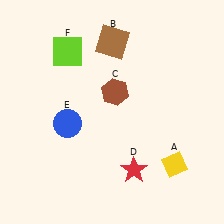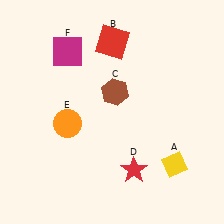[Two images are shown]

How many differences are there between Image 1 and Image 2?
There are 3 differences between the two images.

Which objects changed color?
B changed from brown to red. E changed from blue to orange. F changed from lime to magenta.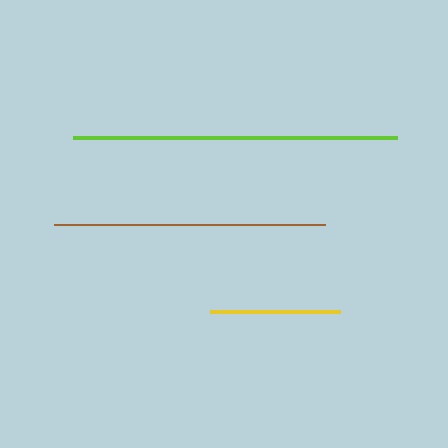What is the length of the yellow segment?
The yellow segment is approximately 130 pixels long.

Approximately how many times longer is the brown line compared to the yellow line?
The brown line is approximately 2.1 times the length of the yellow line.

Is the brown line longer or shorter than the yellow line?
The brown line is longer than the yellow line.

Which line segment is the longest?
The lime line is the longest at approximately 324 pixels.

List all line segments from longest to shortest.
From longest to shortest: lime, brown, yellow.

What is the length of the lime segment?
The lime segment is approximately 324 pixels long.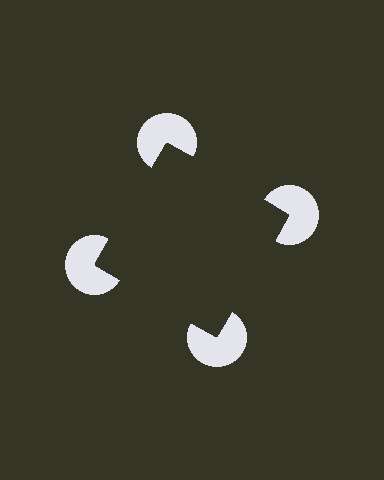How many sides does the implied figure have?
4 sides.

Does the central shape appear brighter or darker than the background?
It typically appears slightly darker than the background, even though no actual brightness change is drawn.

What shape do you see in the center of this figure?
An illusory square — its edges are inferred from the aligned wedge cuts in the pac-man discs, not physically drawn.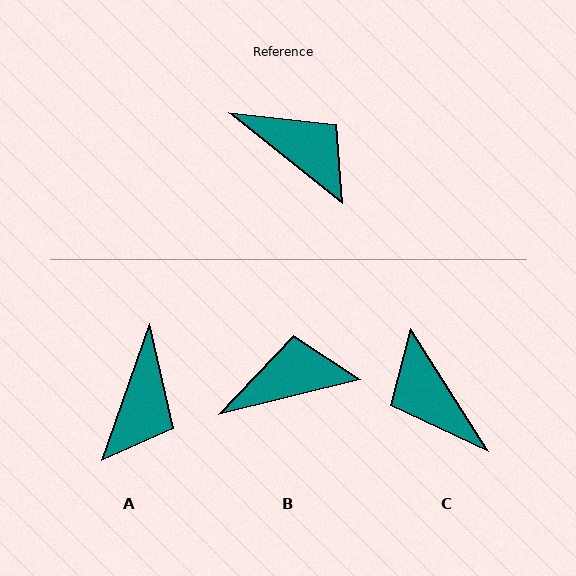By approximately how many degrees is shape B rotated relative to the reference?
Approximately 53 degrees counter-clockwise.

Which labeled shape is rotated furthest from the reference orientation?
C, about 161 degrees away.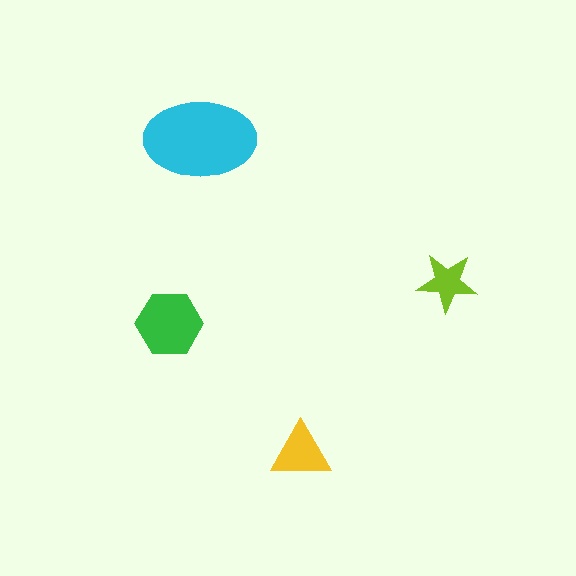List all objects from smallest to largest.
The lime star, the yellow triangle, the green hexagon, the cyan ellipse.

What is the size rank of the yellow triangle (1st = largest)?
3rd.